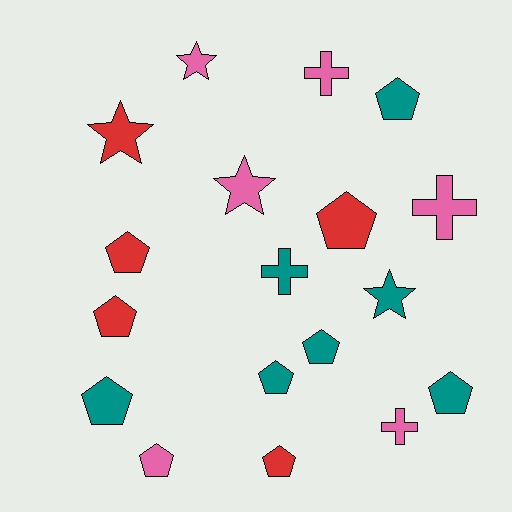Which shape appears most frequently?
Pentagon, with 10 objects.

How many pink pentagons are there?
There is 1 pink pentagon.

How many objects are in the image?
There are 18 objects.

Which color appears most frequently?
Teal, with 7 objects.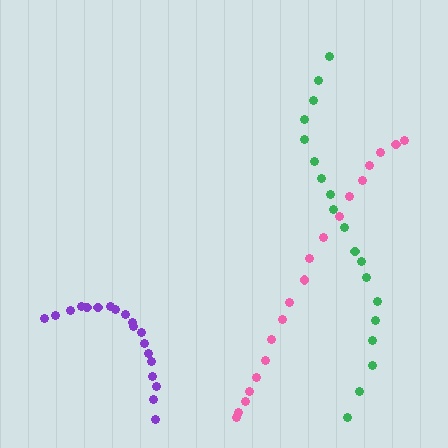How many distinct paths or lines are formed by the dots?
There are 3 distinct paths.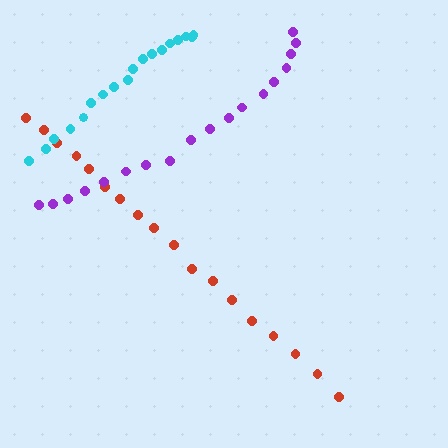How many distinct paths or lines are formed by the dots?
There are 3 distinct paths.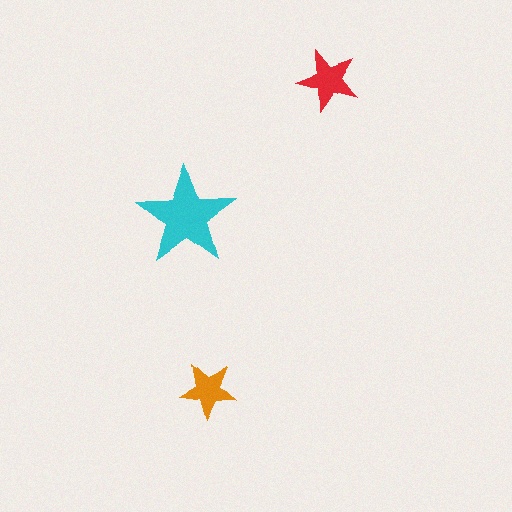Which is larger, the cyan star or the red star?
The cyan one.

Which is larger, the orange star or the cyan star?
The cyan one.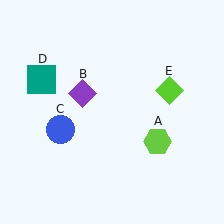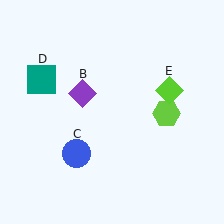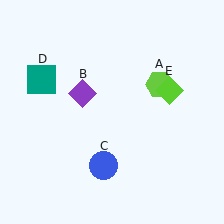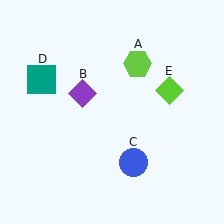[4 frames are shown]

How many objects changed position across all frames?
2 objects changed position: lime hexagon (object A), blue circle (object C).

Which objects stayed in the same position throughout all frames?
Purple diamond (object B) and teal square (object D) and lime diamond (object E) remained stationary.